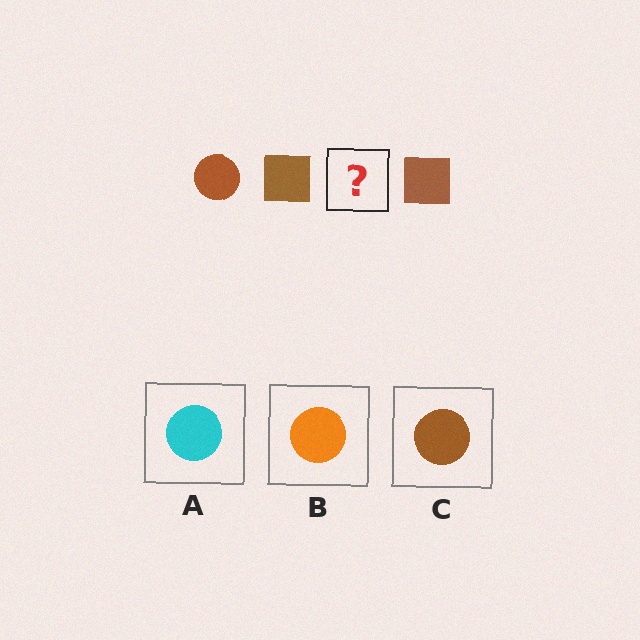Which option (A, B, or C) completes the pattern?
C.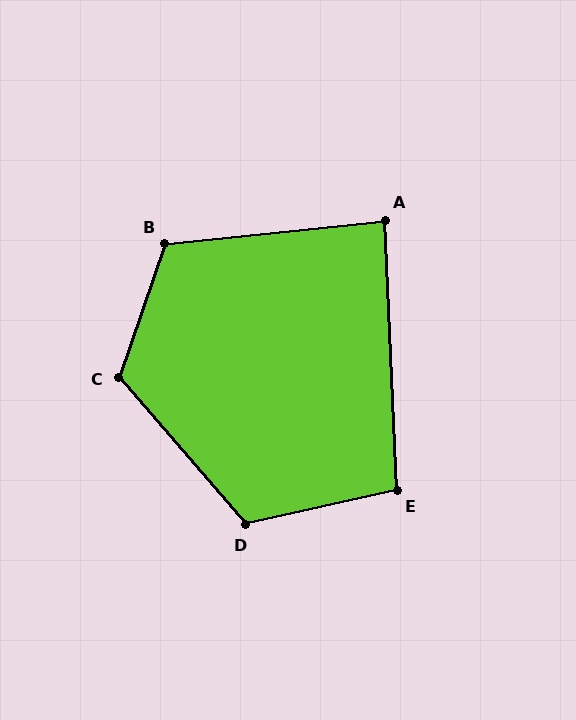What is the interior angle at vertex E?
Approximately 100 degrees (obtuse).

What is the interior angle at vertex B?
Approximately 115 degrees (obtuse).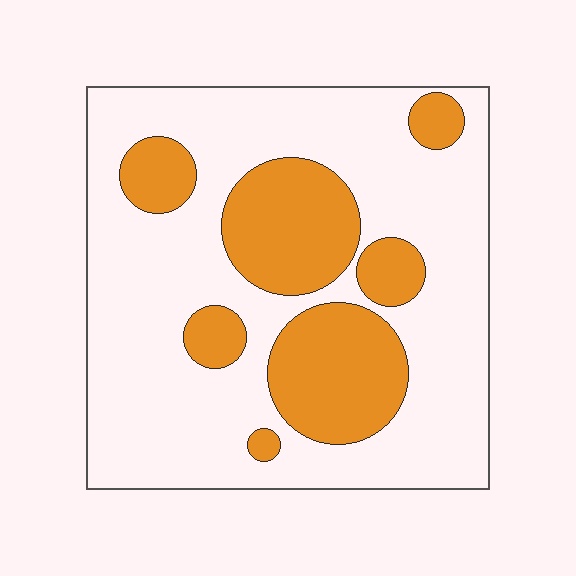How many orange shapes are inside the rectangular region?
7.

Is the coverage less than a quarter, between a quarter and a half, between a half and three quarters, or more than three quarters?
Between a quarter and a half.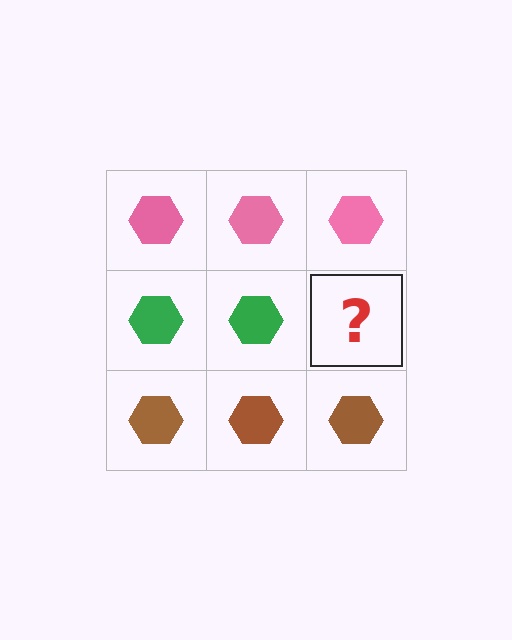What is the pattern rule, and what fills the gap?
The rule is that each row has a consistent color. The gap should be filled with a green hexagon.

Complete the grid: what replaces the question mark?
The question mark should be replaced with a green hexagon.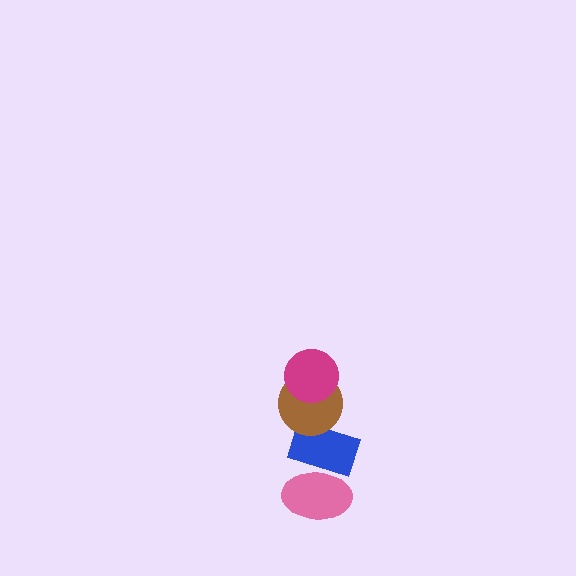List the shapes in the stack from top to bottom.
From top to bottom: the magenta circle, the brown circle, the blue rectangle, the pink ellipse.